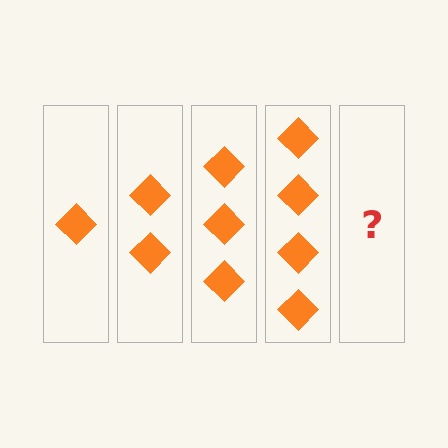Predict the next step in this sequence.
The next step is 5 diamonds.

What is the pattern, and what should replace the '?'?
The pattern is that each step adds one more diamond. The '?' should be 5 diamonds.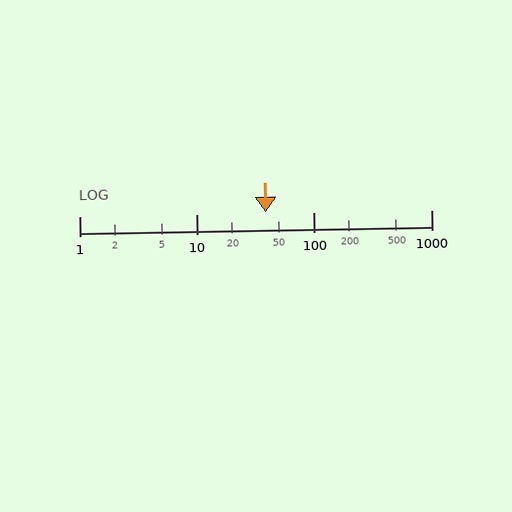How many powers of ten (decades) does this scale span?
The scale spans 3 decades, from 1 to 1000.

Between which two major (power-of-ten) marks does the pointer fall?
The pointer is between 10 and 100.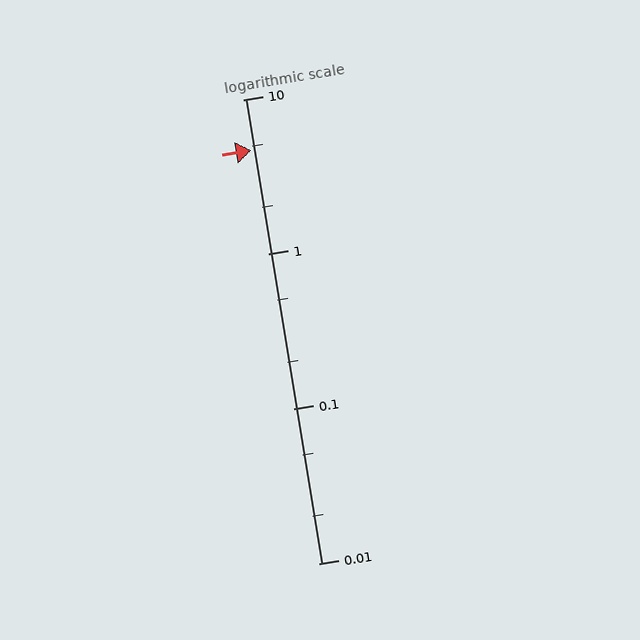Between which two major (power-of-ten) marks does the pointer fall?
The pointer is between 1 and 10.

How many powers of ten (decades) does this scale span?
The scale spans 3 decades, from 0.01 to 10.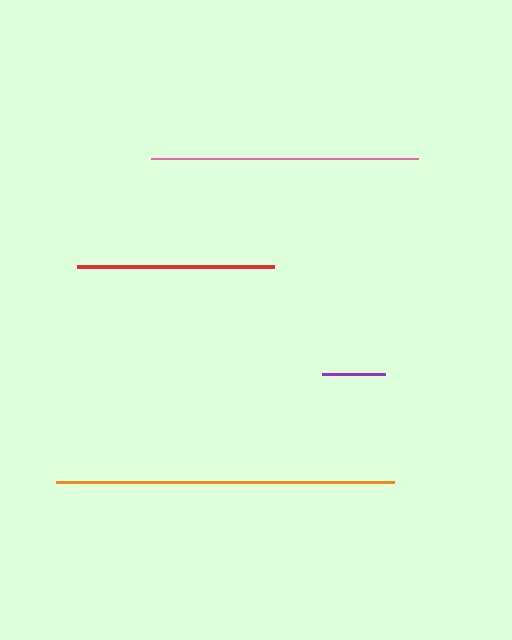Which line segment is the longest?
The orange line is the longest at approximately 338 pixels.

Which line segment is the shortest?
The purple line is the shortest at approximately 63 pixels.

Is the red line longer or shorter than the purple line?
The red line is longer than the purple line.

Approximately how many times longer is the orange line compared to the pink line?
The orange line is approximately 1.3 times the length of the pink line.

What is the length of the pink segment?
The pink segment is approximately 267 pixels long.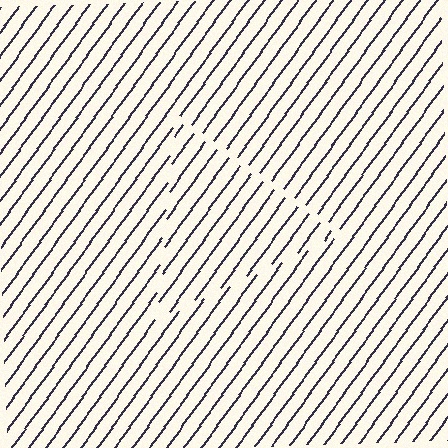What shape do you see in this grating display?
An illusory triangle. The interior of the shape contains the same grating, shifted by half a period — the contour is defined by the phase discontinuity where line-ends from the inner and outer gratings abut.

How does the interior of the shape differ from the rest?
The interior of the shape contains the same grating, shifted by half a period — the contour is defined by the phase discontinuity where line-ends from the inner and outer gratings abut.